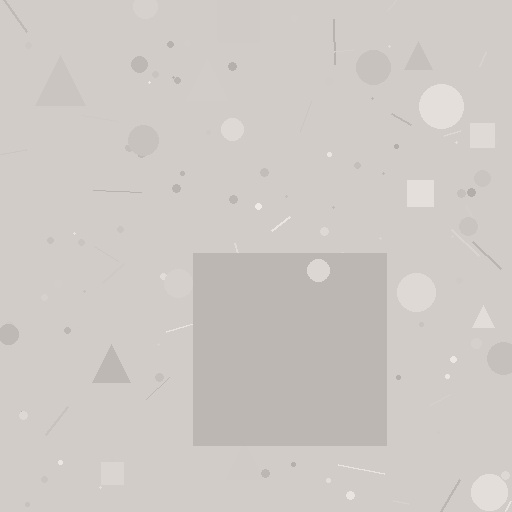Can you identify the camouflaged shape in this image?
The camouflaged shape is a square.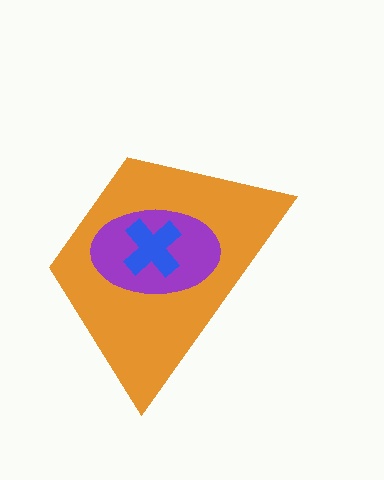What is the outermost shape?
The orange trapezoid.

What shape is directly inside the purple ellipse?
The blue cross.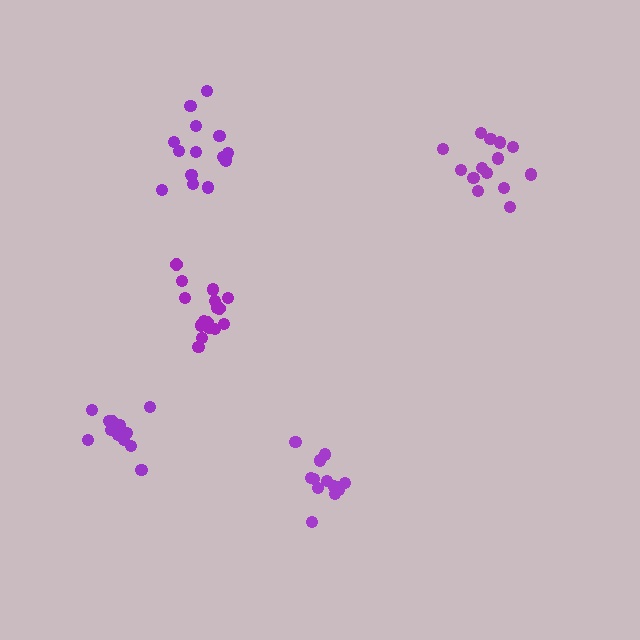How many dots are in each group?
Group 1: 15 dots, Group 2: 13 dots, Group 3: 13 dots, Group 4: 16 dots, Group 5: 14 dots (71 total).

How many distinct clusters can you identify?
There are 5 distinct clusters.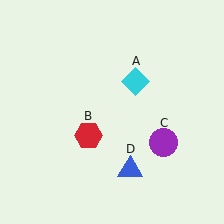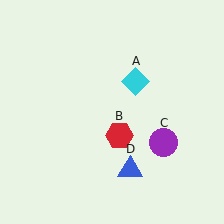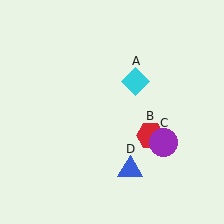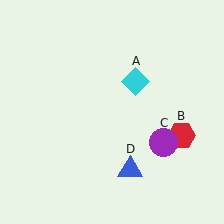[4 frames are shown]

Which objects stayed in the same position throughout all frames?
Cyan diamond (object A) and purple circle (object C) and blue triangle (object D) remained stationary.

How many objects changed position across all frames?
1 object changed position: red hexagon (object B).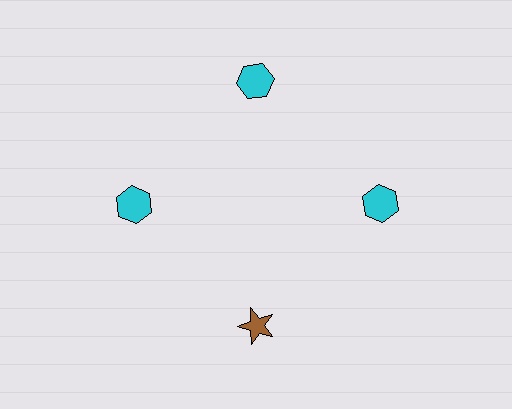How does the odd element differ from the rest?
It differs in both color (brown instead of cyan) and shape (star instead of hexagon).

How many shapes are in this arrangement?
There are 4 shapes arranged in a ring pattern.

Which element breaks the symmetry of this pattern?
The brown star at roughly the 6 o'clock position breaks the symmetry. All other shapes are cyan hexagons.